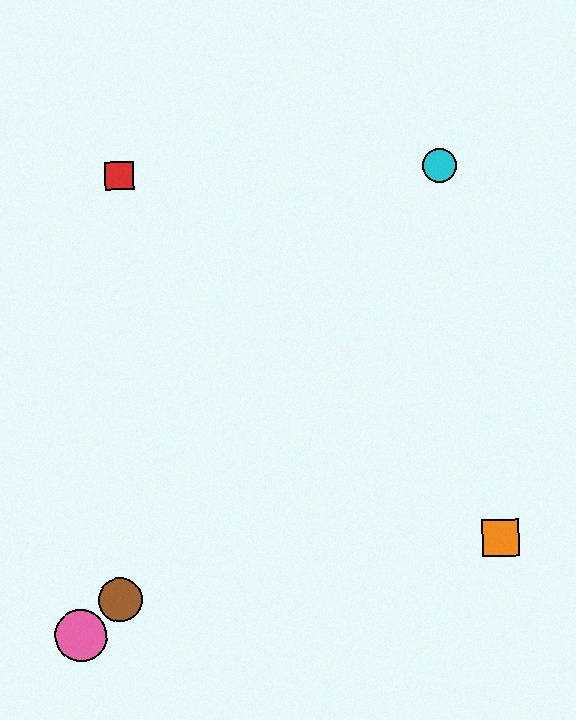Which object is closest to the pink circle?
The brown circle is closest to the pink circle.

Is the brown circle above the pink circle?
Yes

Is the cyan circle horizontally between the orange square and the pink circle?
Yes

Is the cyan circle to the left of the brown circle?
No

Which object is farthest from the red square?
The orange square is farthest from the red square.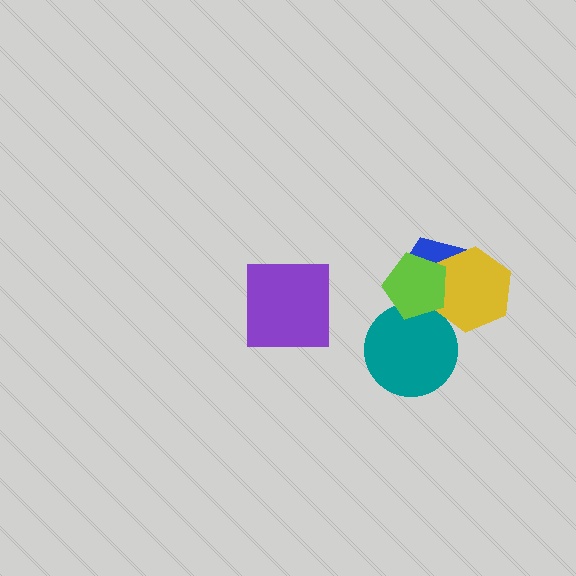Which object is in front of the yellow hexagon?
The lime pentagon is in front of the yellow hexagon.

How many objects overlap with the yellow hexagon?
2 objects overlap with the yellow hexagon.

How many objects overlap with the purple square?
0 objects overlap with the purple square.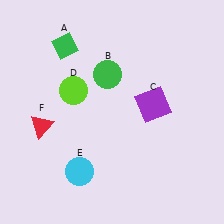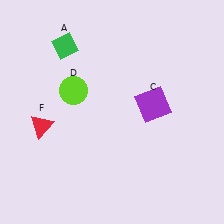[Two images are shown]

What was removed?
The green circle (B), the cyan circle (E) were removed in Image 2.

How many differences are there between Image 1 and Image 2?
There are 2 differences between the two images.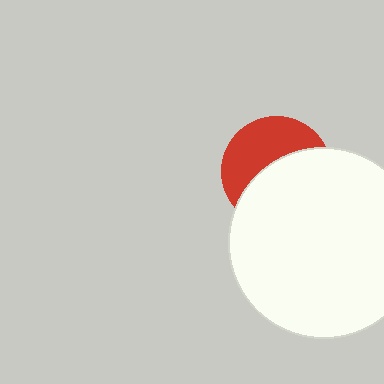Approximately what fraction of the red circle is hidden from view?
Roughly 55% of the red circle is hidden behind the white circle.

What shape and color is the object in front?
The object in front is a white circle.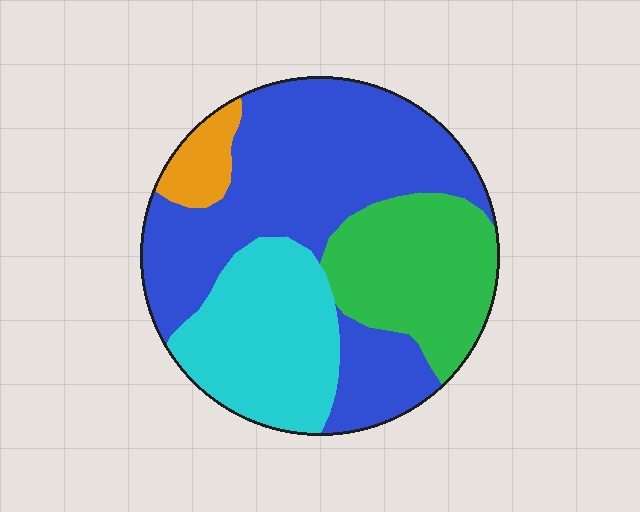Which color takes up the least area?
Orange, at roughly 5%.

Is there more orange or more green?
Green.